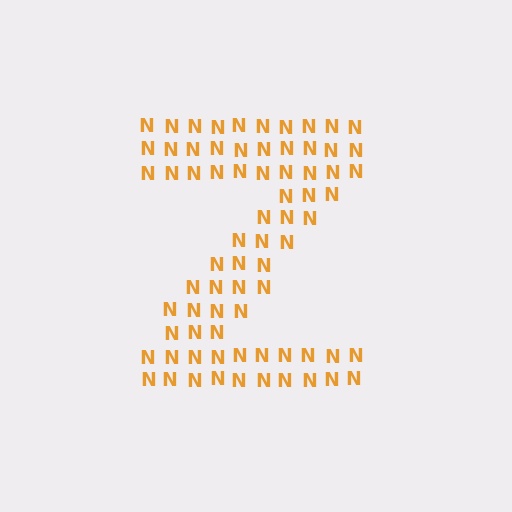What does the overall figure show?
The overall figure shows the letter Z.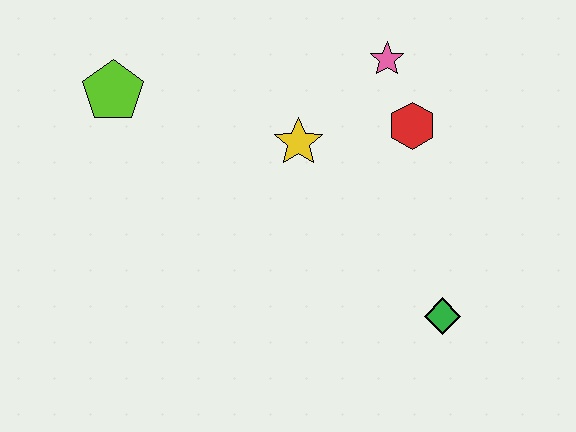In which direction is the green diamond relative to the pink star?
The green diamond is below the pink star.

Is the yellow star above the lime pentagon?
No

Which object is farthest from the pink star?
The lime pentagon is farthest from the pink star.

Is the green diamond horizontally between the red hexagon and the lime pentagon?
No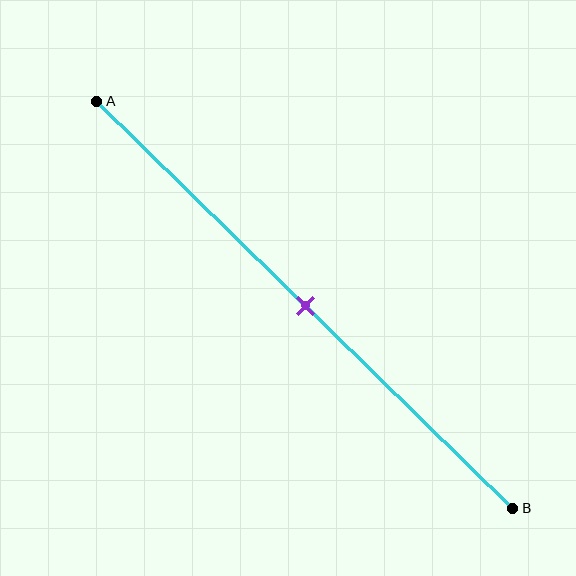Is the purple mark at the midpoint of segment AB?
Yes, the mark is approximately at the midpoint.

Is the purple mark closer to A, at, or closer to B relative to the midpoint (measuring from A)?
The purple mark is approximately at the midpoint of segment AB.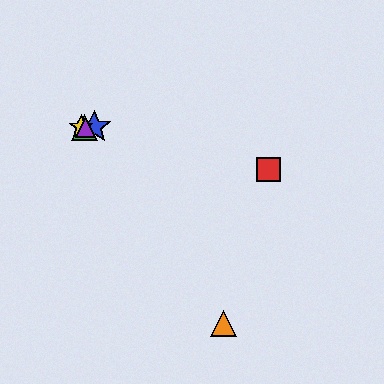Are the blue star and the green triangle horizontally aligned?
Yes, both are at y≈127.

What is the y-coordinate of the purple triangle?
The purple triangle is at y≈127.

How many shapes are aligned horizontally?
4 shapes (the blue star, the green triangle, the yellow star, the purple triangle) are aligned horizontally.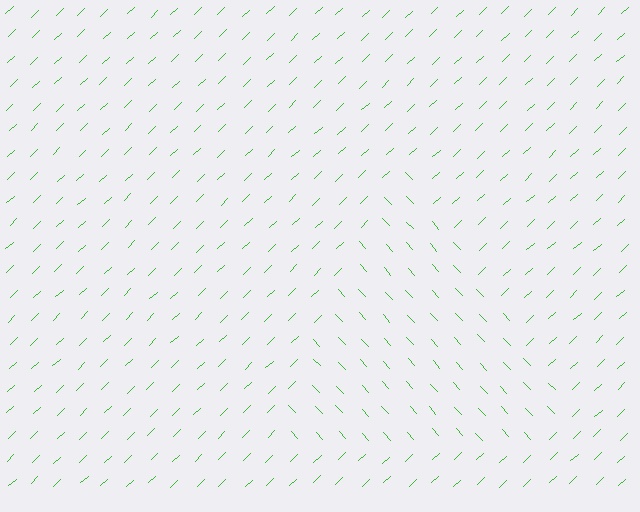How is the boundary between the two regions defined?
The boundary is defined purely by a change in line orientation (approximately 89 degrees difference). All lines are the same color and thickness.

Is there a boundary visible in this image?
Yes, there is a texture boundary formed by a change in line orientation.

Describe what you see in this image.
The image is filled with small green line segments. A triangle region in the image has lines oriented differently from the surrounding lines, creating a visible texture boundary.